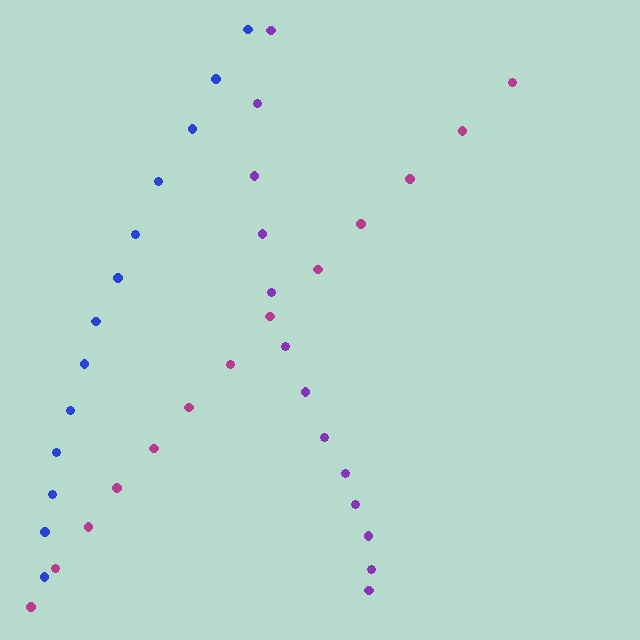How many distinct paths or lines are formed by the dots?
There are 3 distinct paths.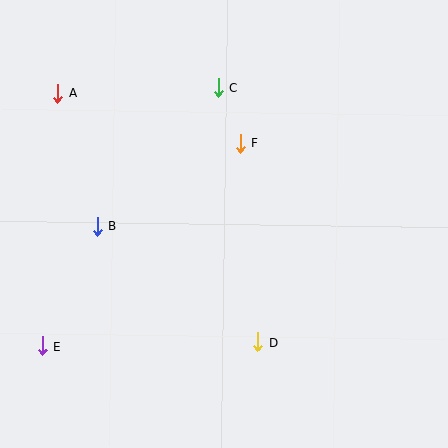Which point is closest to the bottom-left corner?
Point E is closest to the bottom-left corner.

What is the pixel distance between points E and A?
The distance between E and A is 254 pixels.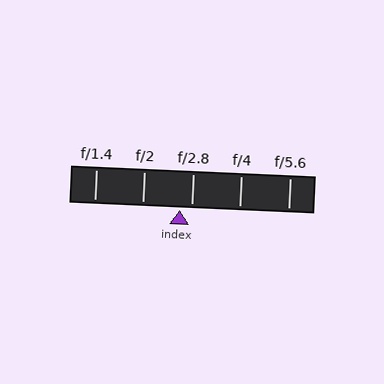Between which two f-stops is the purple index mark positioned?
The index mark is between f/2 and f/2.8.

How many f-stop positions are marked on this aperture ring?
There are 5 f-stop positions marked.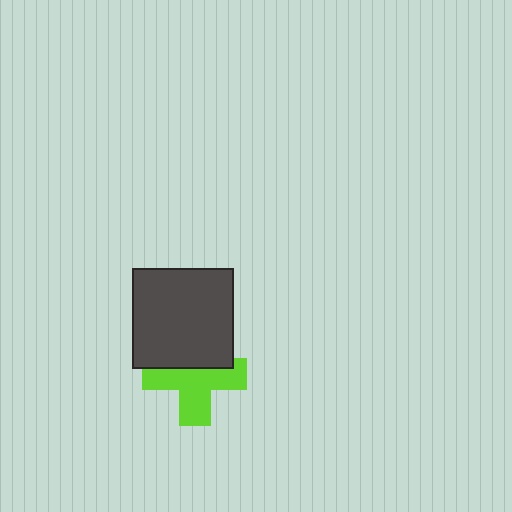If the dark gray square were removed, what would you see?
You would see the complete lime cross.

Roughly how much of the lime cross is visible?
About half of it is visible (roughly 60%).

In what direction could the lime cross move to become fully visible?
The lime cross could move down. That would shift it out from behind the dark gray square entirely.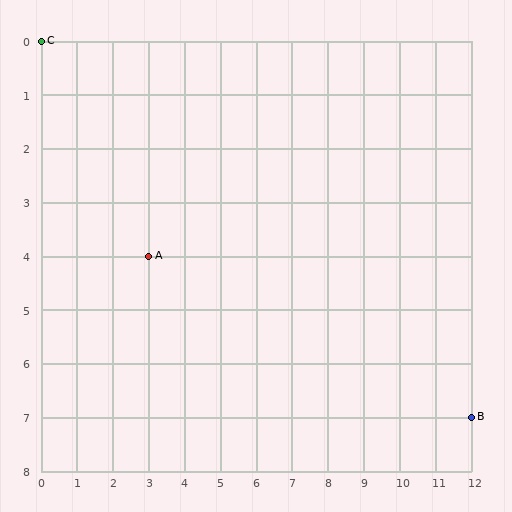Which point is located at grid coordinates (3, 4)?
Point A is at (3, 4).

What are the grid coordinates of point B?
Point B is at grid coordinates (12, 7).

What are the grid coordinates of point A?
Point A is at grid coordinates (3, 4).